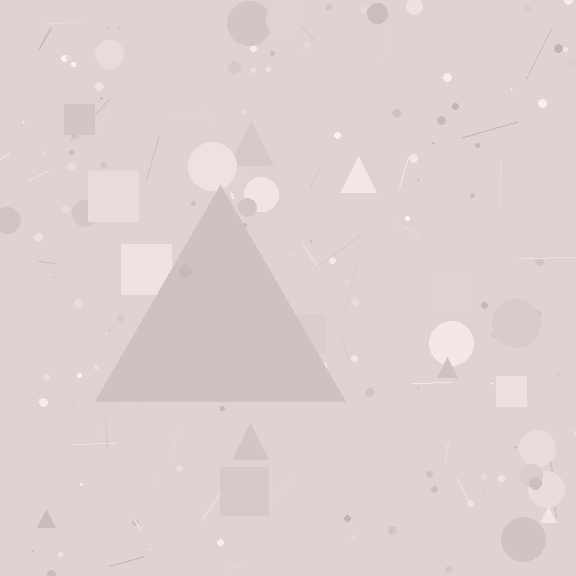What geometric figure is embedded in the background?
A triangle is embedded in the background.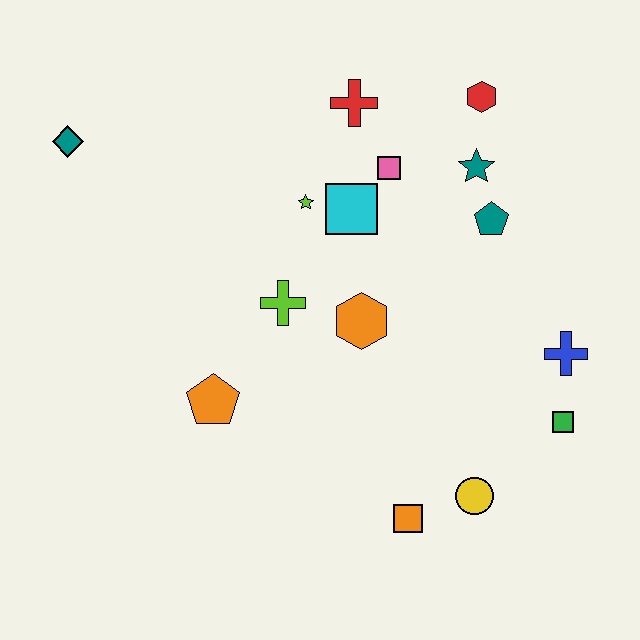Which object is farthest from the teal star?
The teal diamond is farthest from the teal star.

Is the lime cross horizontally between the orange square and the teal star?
No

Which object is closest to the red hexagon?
The teal star is closest to the red hexagon.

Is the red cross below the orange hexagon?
No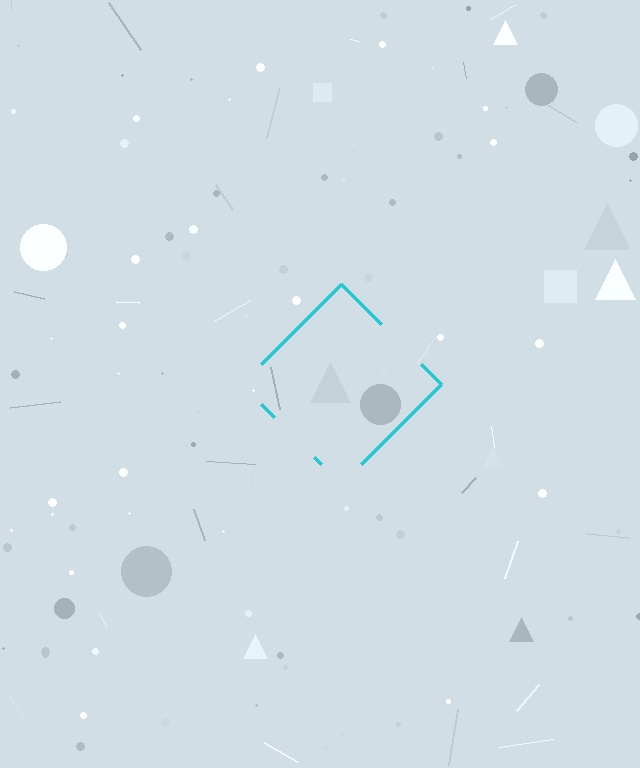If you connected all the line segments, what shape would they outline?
They would outline a diamond.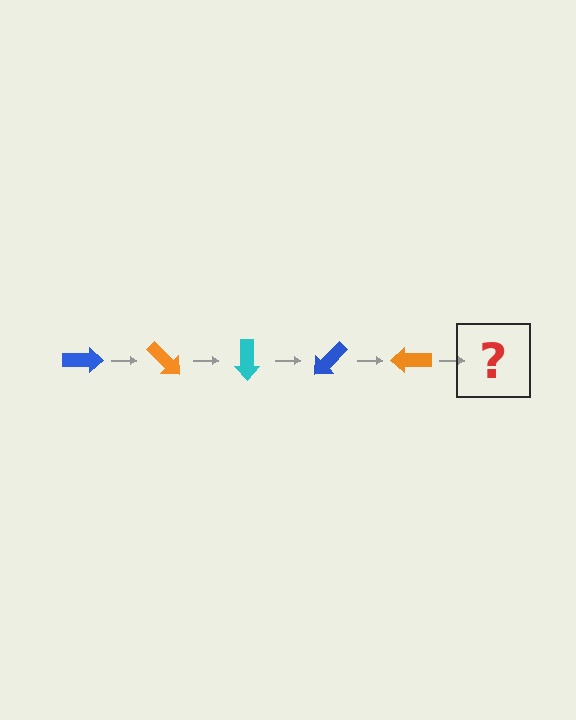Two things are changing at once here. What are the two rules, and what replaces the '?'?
The two rules are that it rotates 45 degrees each step and the color cycles through blue, orange, and cyan. The '?' should be a cyan arrow, rotated 225 degrees from the start.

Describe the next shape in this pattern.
It should be a cyan arrow, rotated 225 degrees from the start.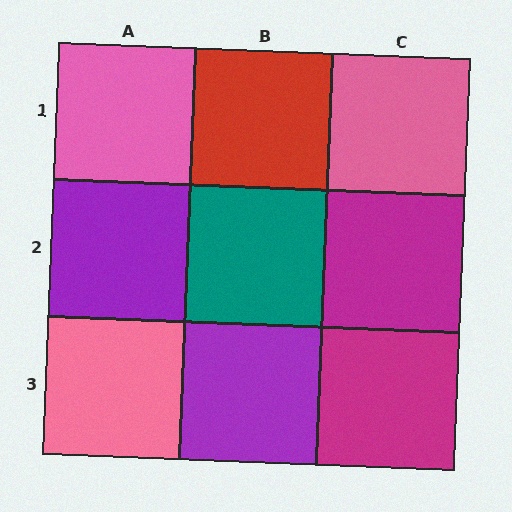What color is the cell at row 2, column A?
Purple.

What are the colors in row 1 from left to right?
Pink, red, pink.